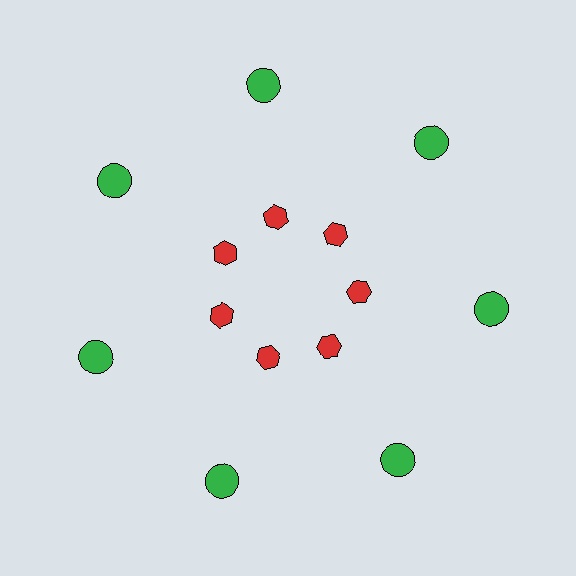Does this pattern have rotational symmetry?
Yes, this pattern has 7-fold rotational symmetry. It looks the same after rotating 51 degrees around the center.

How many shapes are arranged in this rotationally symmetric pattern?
There are 14 shapes, arranged in 7 groups of 2.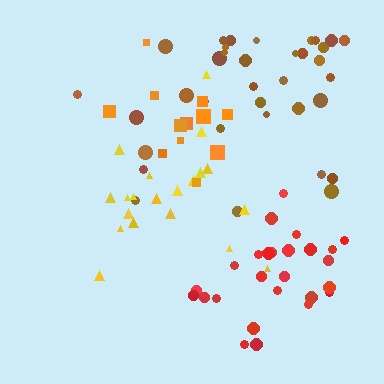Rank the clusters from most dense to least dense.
red, orange, brown, yellow.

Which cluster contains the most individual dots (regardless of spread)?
Brown (35).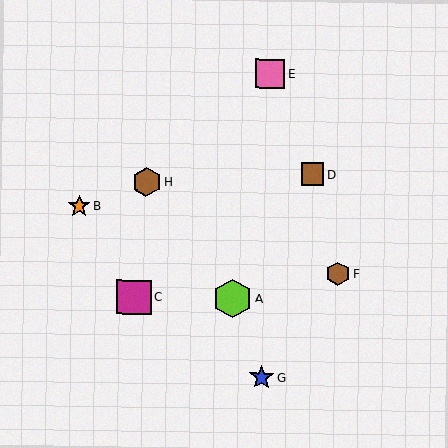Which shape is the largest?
The lime hexagon (labeled A) is the largest.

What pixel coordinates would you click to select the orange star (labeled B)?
Click at (79, 206) to select the orange star B.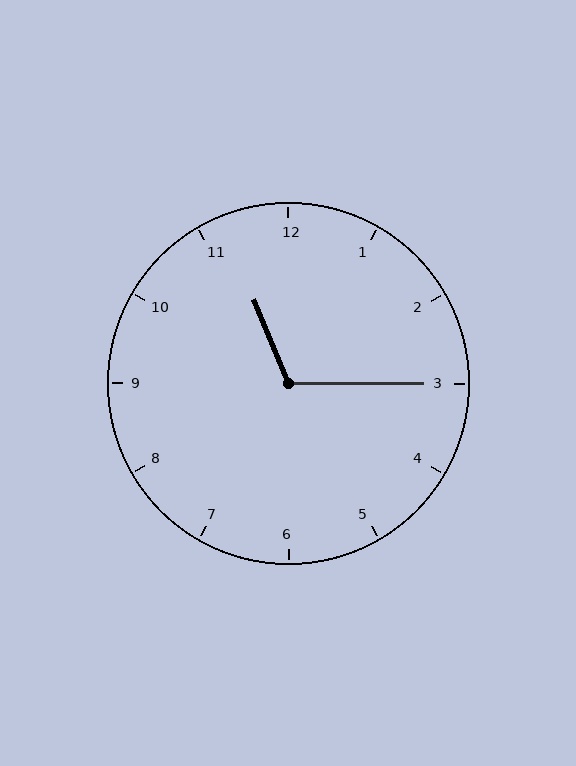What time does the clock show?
11:15.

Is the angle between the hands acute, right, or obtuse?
It is obtuse.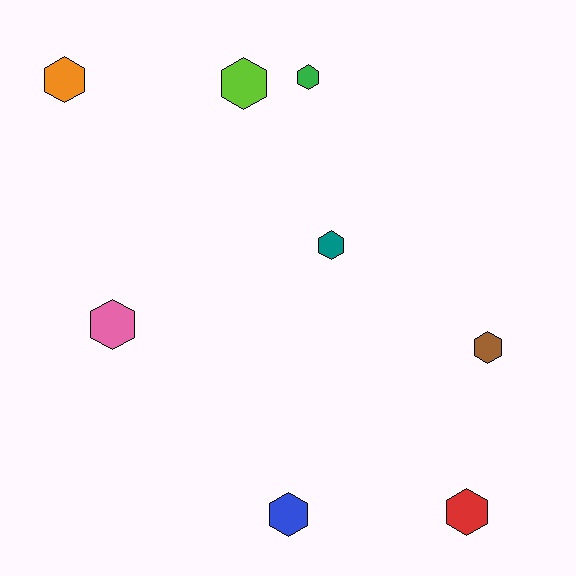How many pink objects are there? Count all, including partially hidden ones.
There is 1 pink object.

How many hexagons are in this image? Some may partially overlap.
There are 8 hexagons.